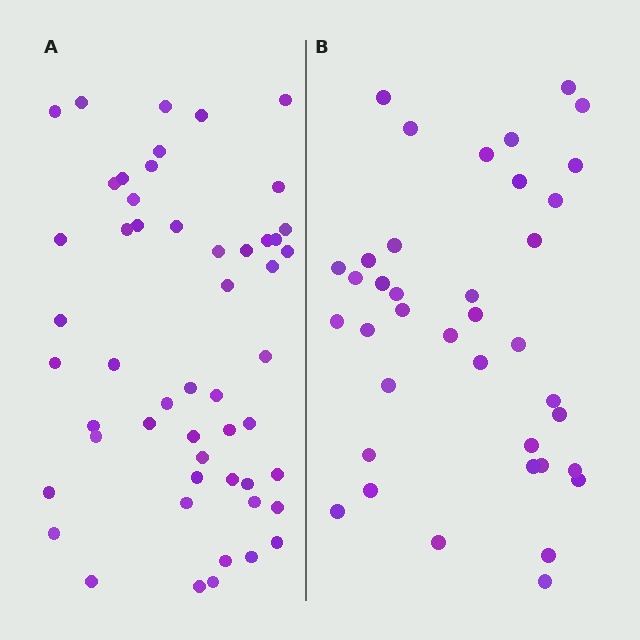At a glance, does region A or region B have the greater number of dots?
Region A (the left region) has more dots.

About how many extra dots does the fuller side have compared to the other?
Region A has approximately 15 more dots than region B.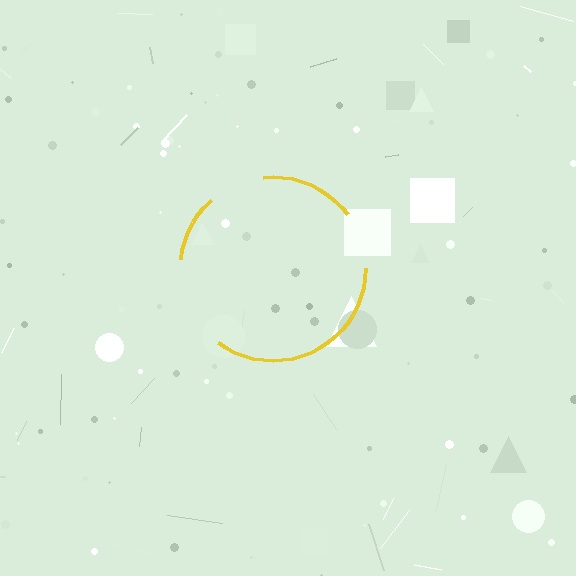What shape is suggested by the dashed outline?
The dashed outline suggests a circle.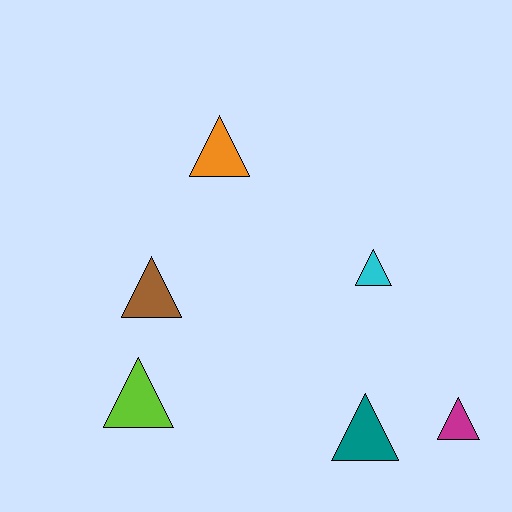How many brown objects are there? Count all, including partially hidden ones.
There is 1 brown object.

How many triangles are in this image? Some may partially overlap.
There are 6 triangles.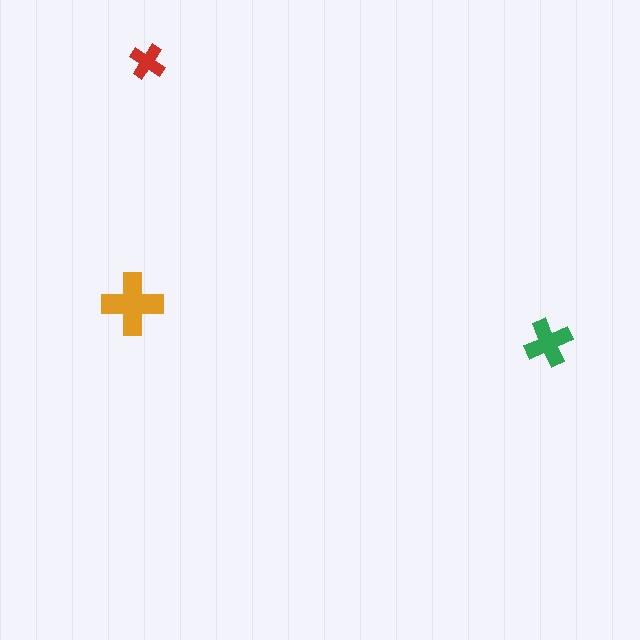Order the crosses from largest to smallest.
the orange one, the green one, the red one.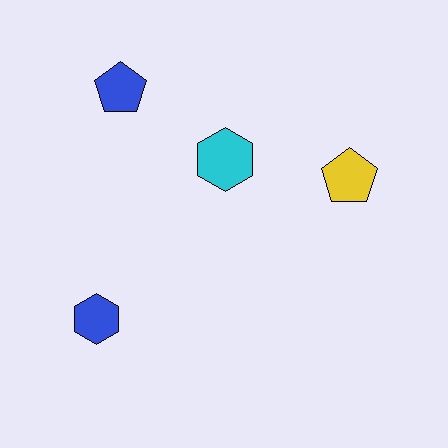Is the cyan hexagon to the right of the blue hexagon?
Yes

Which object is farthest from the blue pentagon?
The yellow pentagon is farthest from the blue pentagon.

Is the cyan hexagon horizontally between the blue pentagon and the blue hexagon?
No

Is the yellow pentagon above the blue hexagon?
Yes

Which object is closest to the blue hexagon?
The cyan hexagon is closest to the blue hexagon.